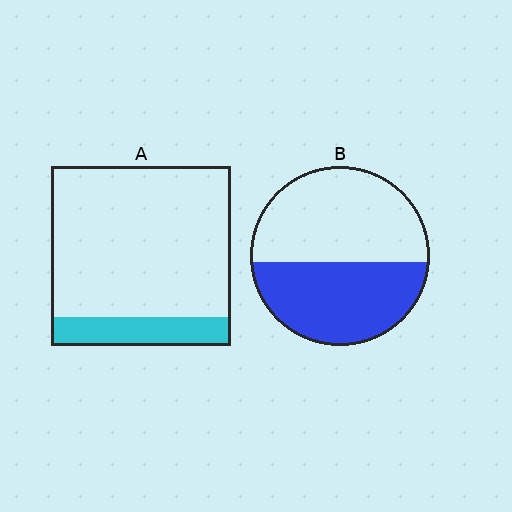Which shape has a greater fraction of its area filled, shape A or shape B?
Shape B.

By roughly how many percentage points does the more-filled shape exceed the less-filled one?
By roughly 30 percentage points (B over A).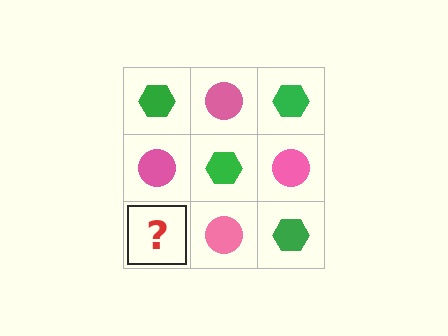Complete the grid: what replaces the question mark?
The question mark should be replaced with a green hexagon.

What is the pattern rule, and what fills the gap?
The rule is that it alternates green hexagon and pink circle in a checkerboard pattern. The gap should be filled with a green hexagon.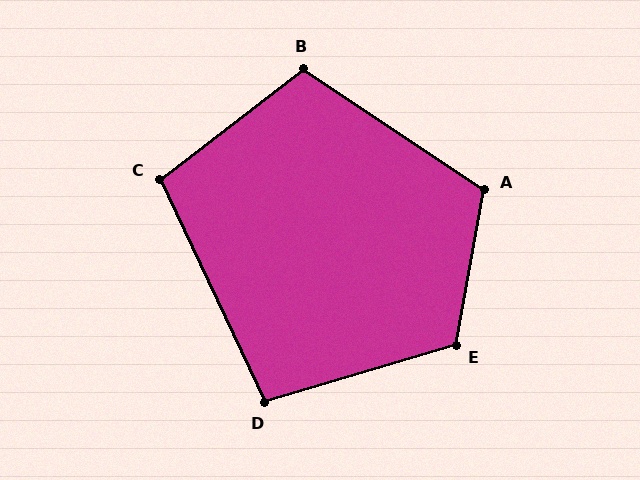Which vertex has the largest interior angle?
E, at approximately 117 degrees.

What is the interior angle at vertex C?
Approximately 102 degrees (obtuse).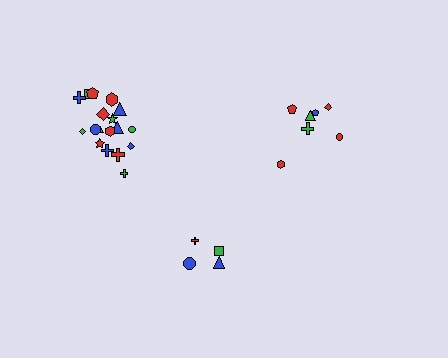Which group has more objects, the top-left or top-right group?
The top-left group.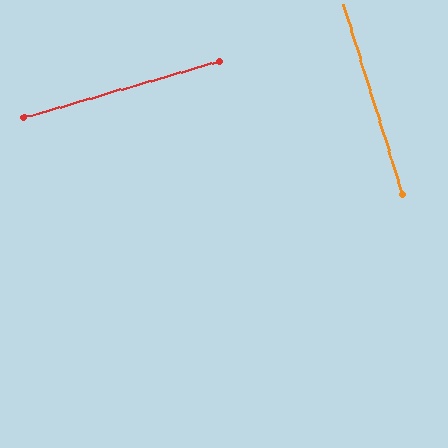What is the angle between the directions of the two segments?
Approximately 89 degrees.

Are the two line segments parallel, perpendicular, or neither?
Perpendicular — they meet at approximately 89°.